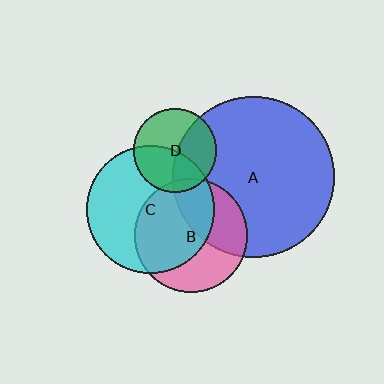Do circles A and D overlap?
Yes.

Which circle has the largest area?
Circle A (blue).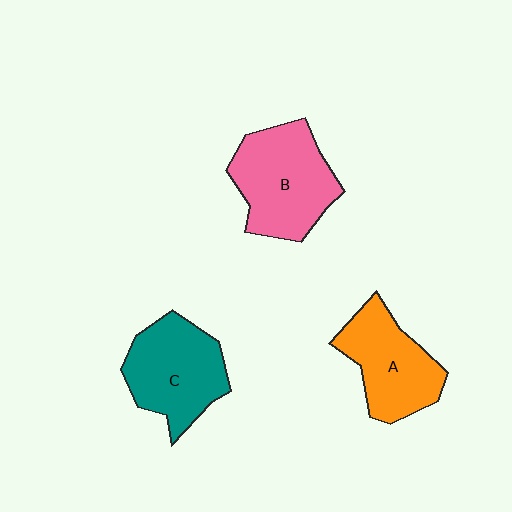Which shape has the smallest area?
Shape A (orange).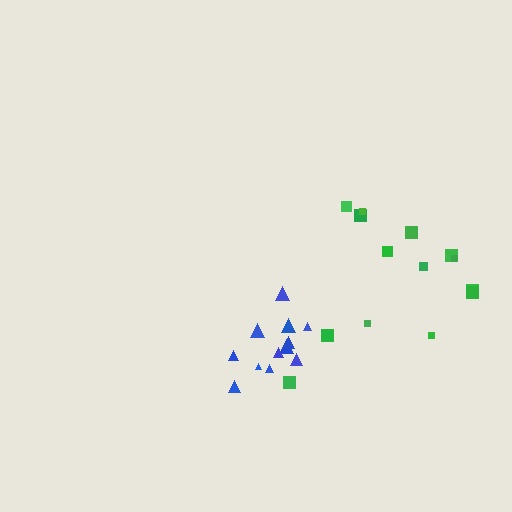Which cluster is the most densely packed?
Blue.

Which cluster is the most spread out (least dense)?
Green.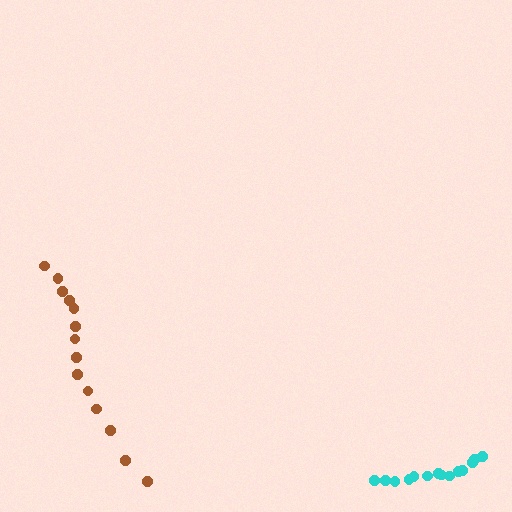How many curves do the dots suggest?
There are 2 distinct paths.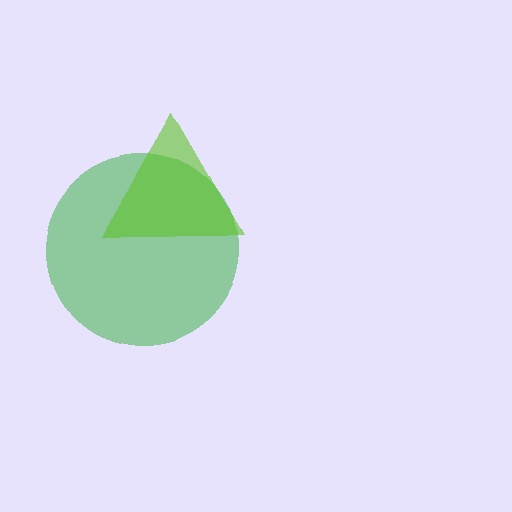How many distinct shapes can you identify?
There are 2 distinct shapes: a green circle, a lime triangle.